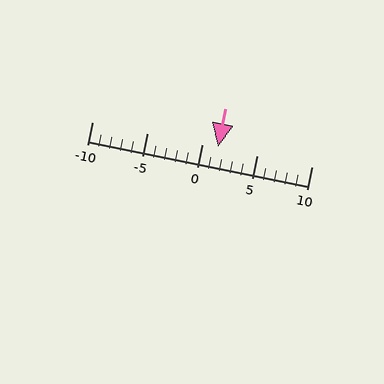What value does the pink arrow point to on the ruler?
The pink arrow points to approximately 2.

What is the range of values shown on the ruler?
The ruler shows values from -10 to 10.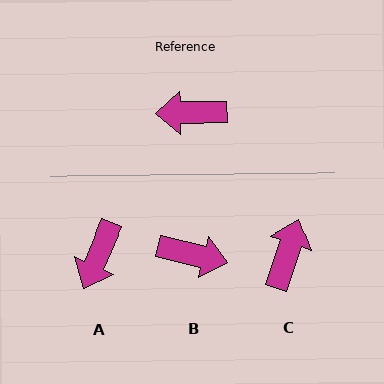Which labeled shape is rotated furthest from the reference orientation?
B, about 165 degrees away.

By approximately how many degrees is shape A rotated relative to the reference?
Approximately 65 degrees counter-clockwise.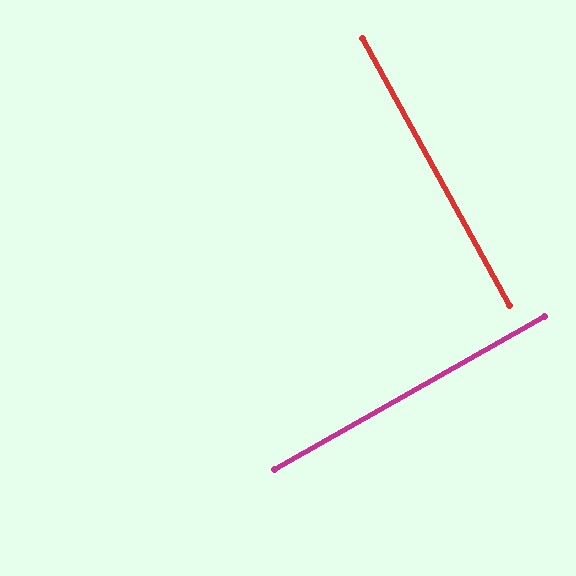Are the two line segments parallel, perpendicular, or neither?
Perpendicular — they meet at approximately 89°.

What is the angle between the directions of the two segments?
Approximately 89 degrees.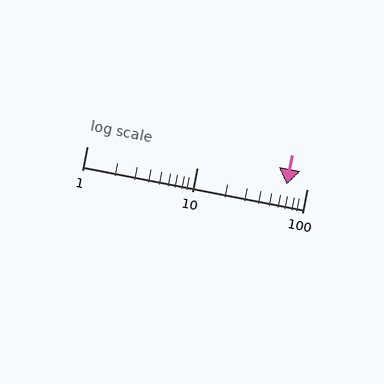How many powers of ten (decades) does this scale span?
The scale spans 2 decades, from 1 to 100.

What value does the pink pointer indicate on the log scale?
The pointer indicates approximately 66.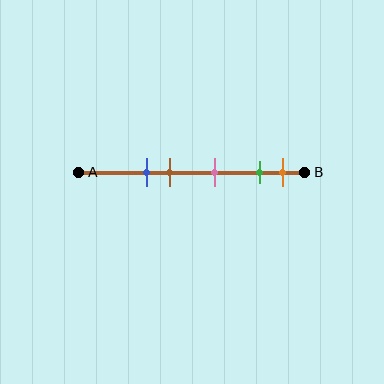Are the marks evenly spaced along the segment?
No, the marks are not evenly spaced.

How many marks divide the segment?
There are 5 marks dividing the segment.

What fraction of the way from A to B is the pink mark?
The pink mark is approximately 60% (0.6) of the way from A to B.